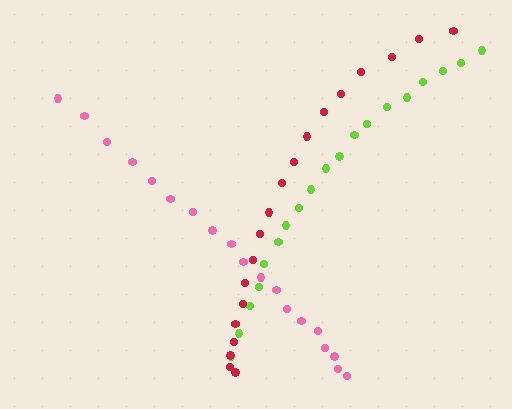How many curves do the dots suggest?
There are 3 distinct paths.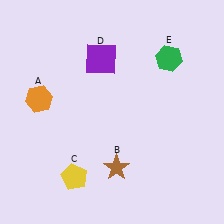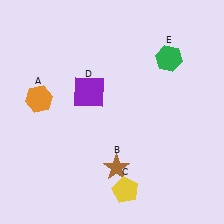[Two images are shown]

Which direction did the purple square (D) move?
The purple square (D) moved down.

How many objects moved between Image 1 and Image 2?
2 objects moved between the two images.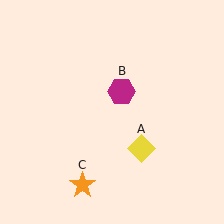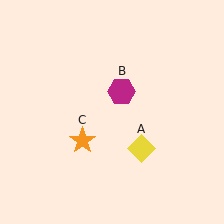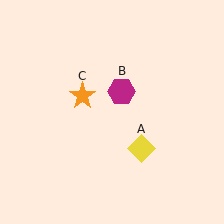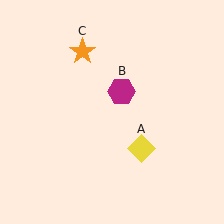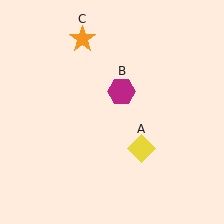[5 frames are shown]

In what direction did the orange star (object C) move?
The orange star (object C) moved up.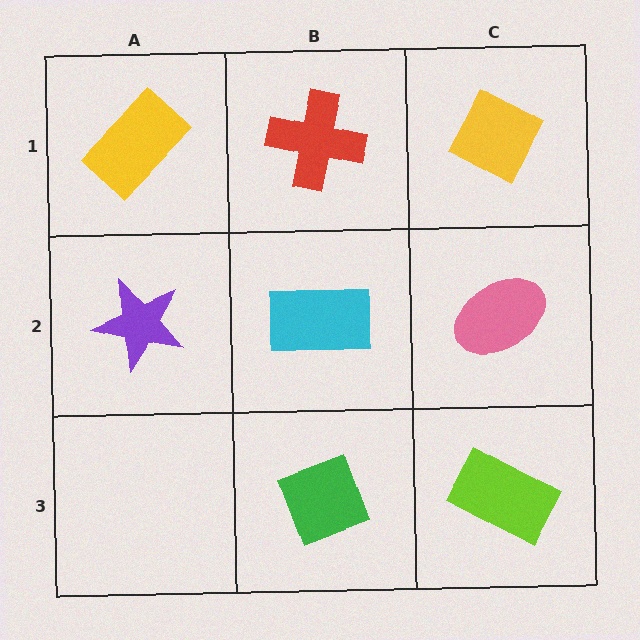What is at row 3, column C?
A lime rectangle.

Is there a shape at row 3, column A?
No, that cell is empty.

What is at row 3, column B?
A green diamond.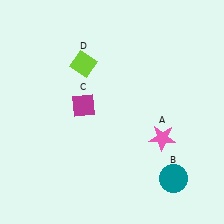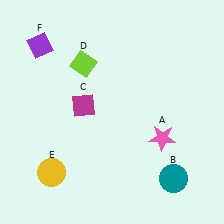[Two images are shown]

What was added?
A yellow circle (E), a purple diamond (F) were added in Image 2.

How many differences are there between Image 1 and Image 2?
There are 2 differences between the two images.